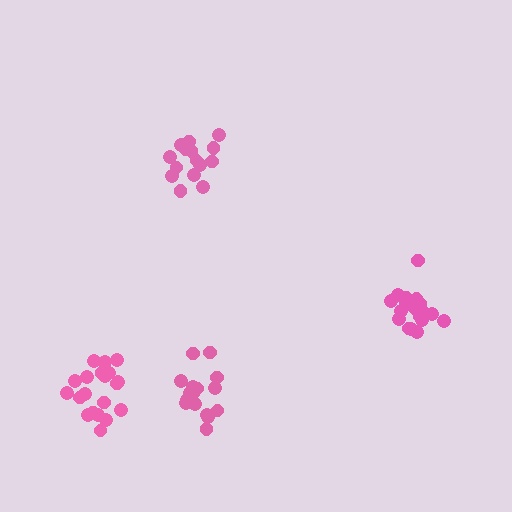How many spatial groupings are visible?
There are 4 spatial groupings.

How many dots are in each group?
Group 1: 16 dots, Group 2: 15 dots, Group 3: 19 dots, Group 4: 20 dots (70 total).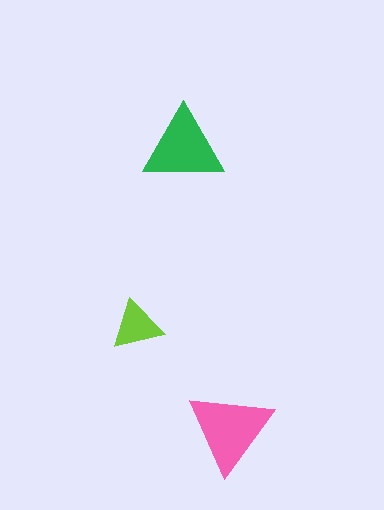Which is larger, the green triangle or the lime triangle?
The green one.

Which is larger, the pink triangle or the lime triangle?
The pink one.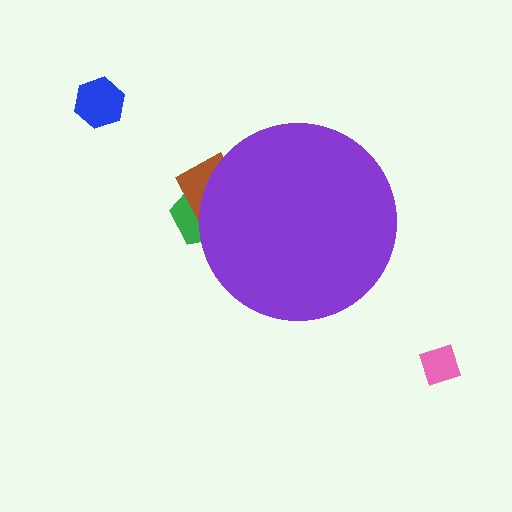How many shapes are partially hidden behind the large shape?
2 shapes are partially hidden.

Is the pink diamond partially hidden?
No, the pink diamond is fully visible.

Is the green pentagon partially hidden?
Yes, the green pentagon is partially hidden behind the purple circle.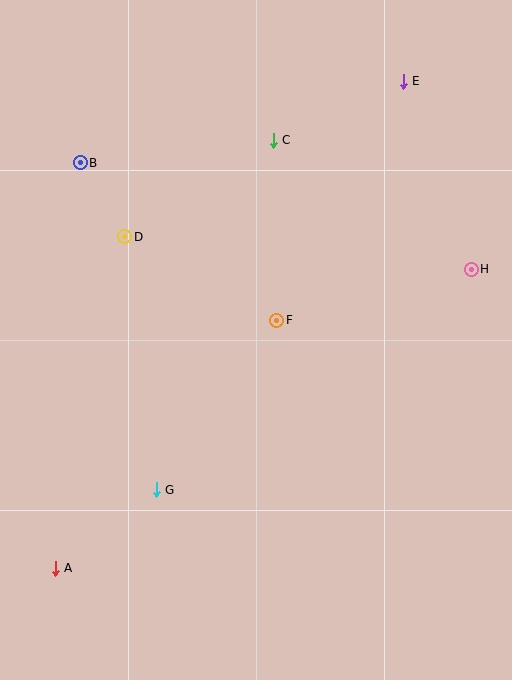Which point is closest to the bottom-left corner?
Point A is closest to the bottom-left corner.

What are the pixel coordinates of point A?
Point A is at (55, 568).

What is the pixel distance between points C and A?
The distance between C and A is 480 pixels.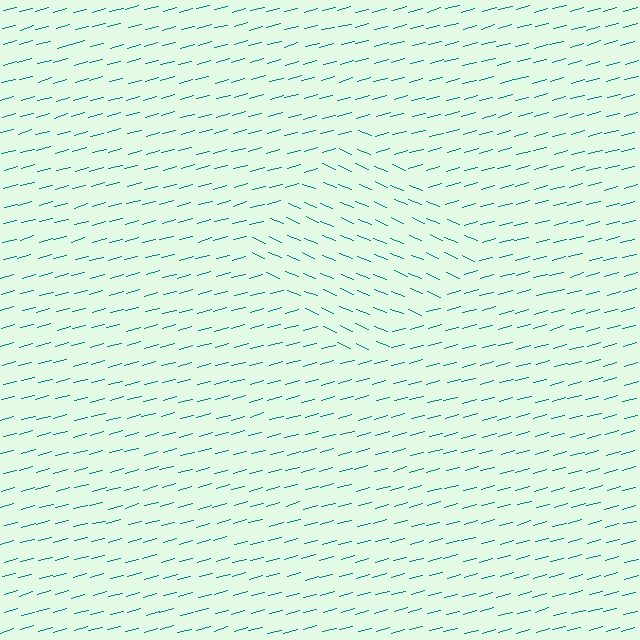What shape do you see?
I see a diamond.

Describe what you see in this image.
The image is filled with small teal line segments. A diamond region in the image has lines oriented differently from the surrounding lines, creating a visible texture boundary.